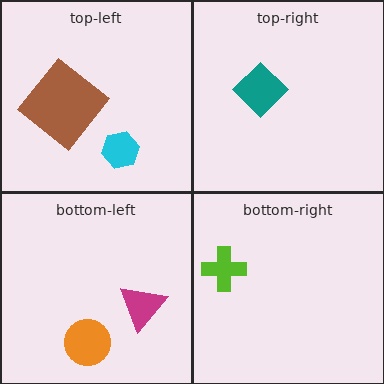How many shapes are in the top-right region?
1.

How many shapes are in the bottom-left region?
2.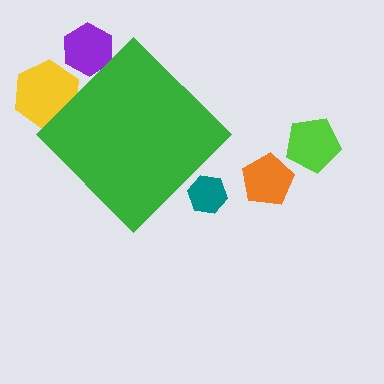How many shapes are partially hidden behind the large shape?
3 shapes are partially hidden.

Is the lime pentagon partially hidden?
No, the lime pentagon is fully visible.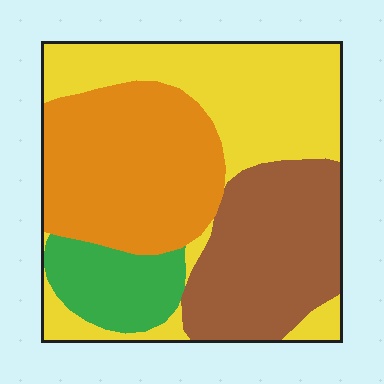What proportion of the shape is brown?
Brown takes up about one quarter (1/4) of the shape.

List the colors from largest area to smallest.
From largest to smallest: yellow, orange, brown, green.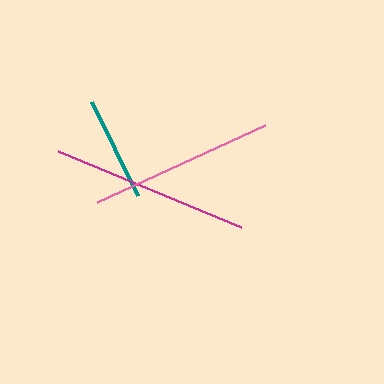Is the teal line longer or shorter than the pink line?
The pink line is longer than the teal line.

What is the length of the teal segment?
The teal segment is approximately 105 pixels long.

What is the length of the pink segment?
The pink segment is approximately 185 pixels long.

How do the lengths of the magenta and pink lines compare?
The magenta and pink lines are approximately the same length.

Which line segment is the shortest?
The teal line is the shortest at approximately 105 pixels.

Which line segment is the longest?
The magenta line is the longest at approximately 199 pixels.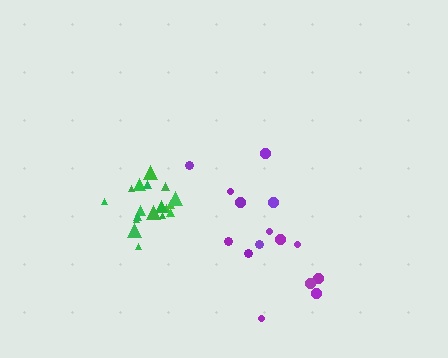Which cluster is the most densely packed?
Green.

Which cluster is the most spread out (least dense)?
Purple.